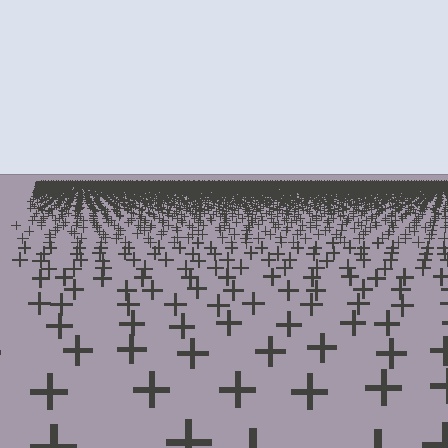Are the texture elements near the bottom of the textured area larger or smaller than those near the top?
Larger. Near the bottom, elements are closer to the viewer and appear at a bigger on-screen size.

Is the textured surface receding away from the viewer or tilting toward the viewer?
The surface is receding away from the viewer. Texture elements get smaller and denser toward the top.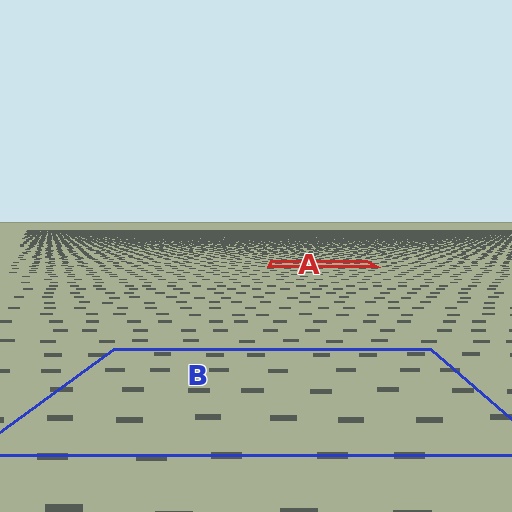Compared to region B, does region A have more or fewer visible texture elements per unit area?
Region A has more texture elements per unit area — they are packed more densely because it is farther away.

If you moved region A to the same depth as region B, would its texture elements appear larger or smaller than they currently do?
They would appear larger. At a closer depth, the same texture elements are projected at a bigger on-screen size.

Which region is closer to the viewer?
Region B is closer. The texture elements there are larger and more spread out.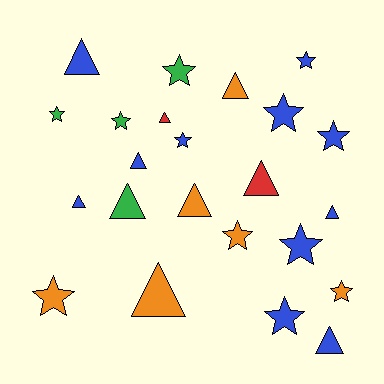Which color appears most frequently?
Blue, with 11 objects.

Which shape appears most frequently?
Star, with 12 objects.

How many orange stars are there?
There are 3 orange stars.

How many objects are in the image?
There are 23 objects.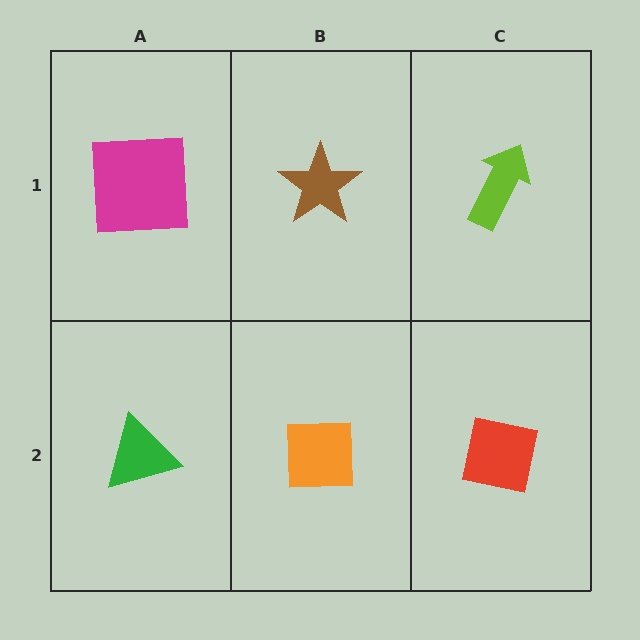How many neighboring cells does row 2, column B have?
3.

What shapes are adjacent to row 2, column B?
A brown star (row 1, column B), a green triangle (row 2, column A), a red square (row 2, column C).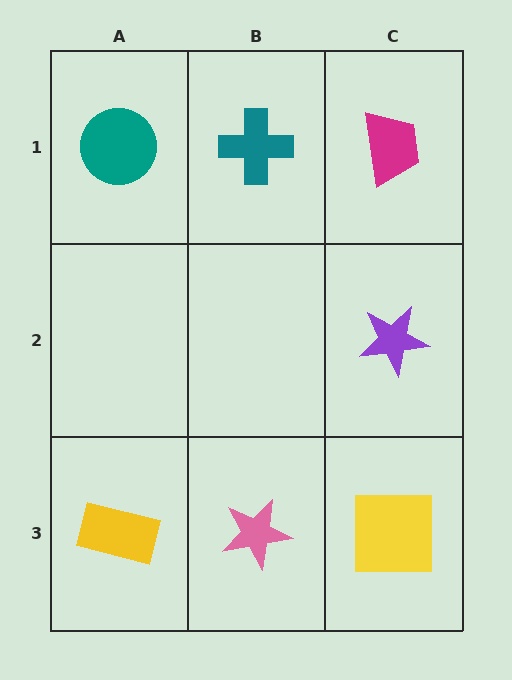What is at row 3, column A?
A yellow rectangle.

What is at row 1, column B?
A teal cross.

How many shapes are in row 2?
1 shape.